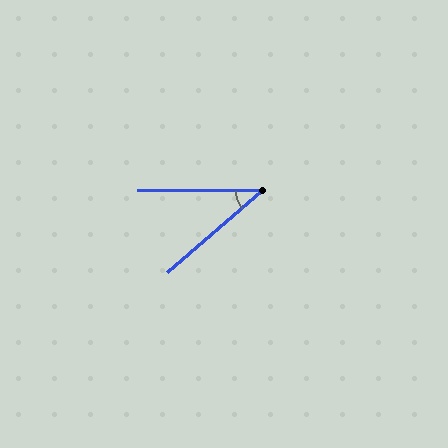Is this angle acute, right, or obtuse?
It is acute.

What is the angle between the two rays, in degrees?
Approximately 41 degrees.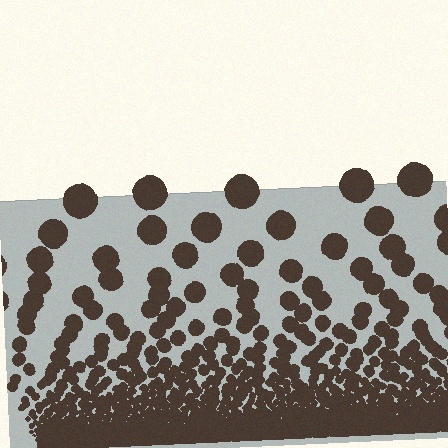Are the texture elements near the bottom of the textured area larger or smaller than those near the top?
Smaller. The gradient is inverted — elements near the bottom are smaller and denser.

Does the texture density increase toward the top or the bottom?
Density increases toward the bottom.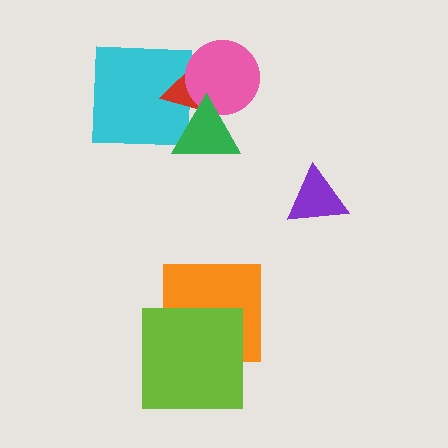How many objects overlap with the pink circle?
2 objects overlap with the pink circle.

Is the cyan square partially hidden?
Yes, it is partially covered by another shape.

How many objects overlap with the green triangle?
3 objects overlap with the green triangle.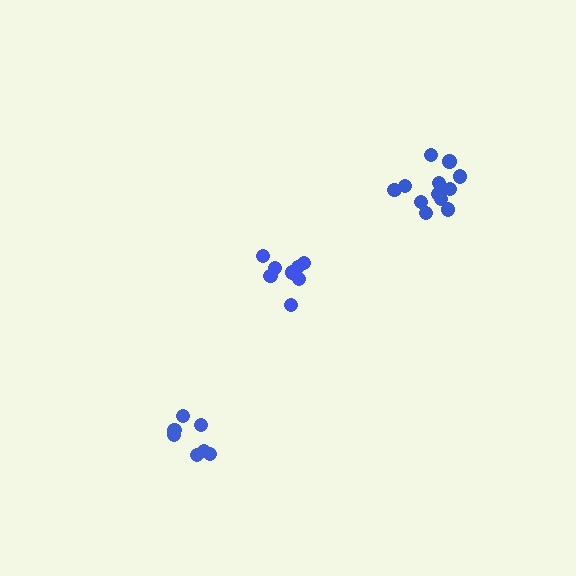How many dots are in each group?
Group 1: 8 dots, Group 2: 7 dots, Group 3: 12 dots (27 total).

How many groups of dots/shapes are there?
There are 3 groups.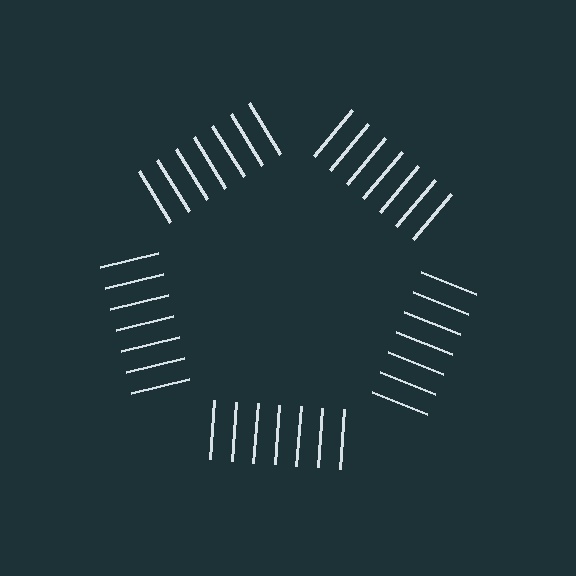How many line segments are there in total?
35 — 7 along each of the 5 edges.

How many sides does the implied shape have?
5 sides — the line-ends trace a pentagon.